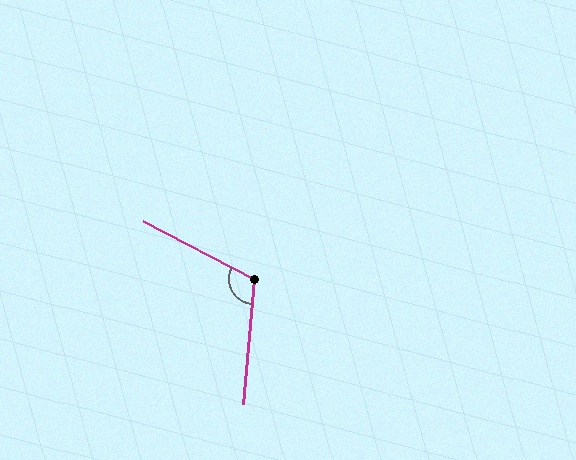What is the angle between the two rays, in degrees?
Approximately 112 degrees.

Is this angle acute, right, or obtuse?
It is obtuse.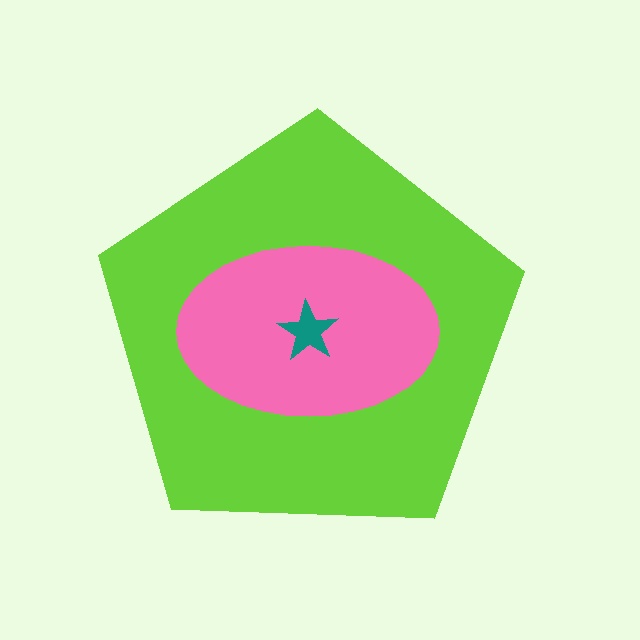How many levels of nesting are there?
3.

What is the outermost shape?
The lime pentagon.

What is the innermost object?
The teal star.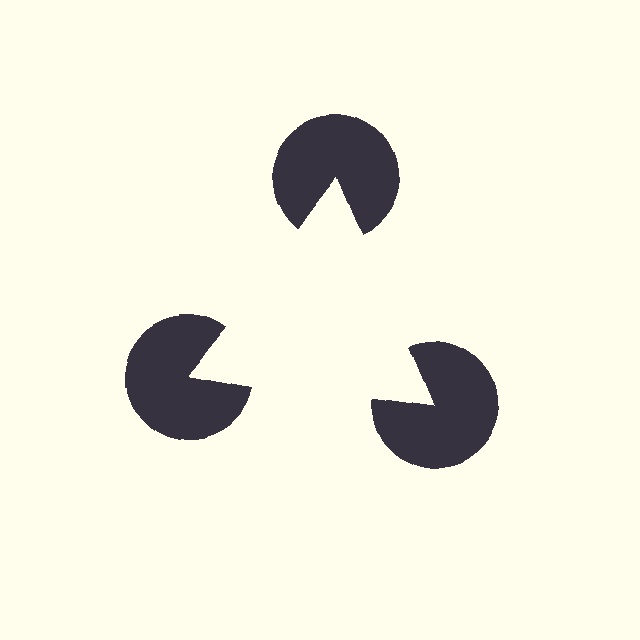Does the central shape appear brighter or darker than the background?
It typically appears slightly brighter than the background, even though no actual brightness change is drawn.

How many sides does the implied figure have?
3 sides.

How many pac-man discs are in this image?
There are 3 — one at each vertex of the illusory triangle.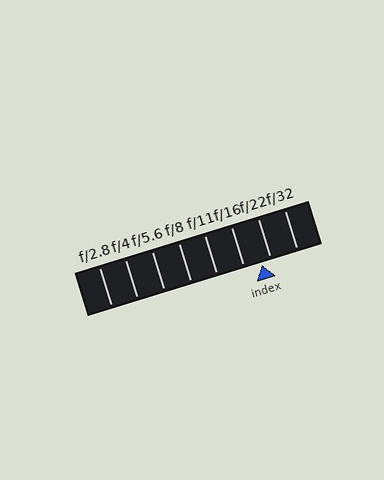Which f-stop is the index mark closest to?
The index mark is closest to f/22.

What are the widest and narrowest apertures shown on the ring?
The widest aperture shown is f/2.8 and the narrowest is f/32.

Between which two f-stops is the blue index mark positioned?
The index mark is between f/16 and f/22.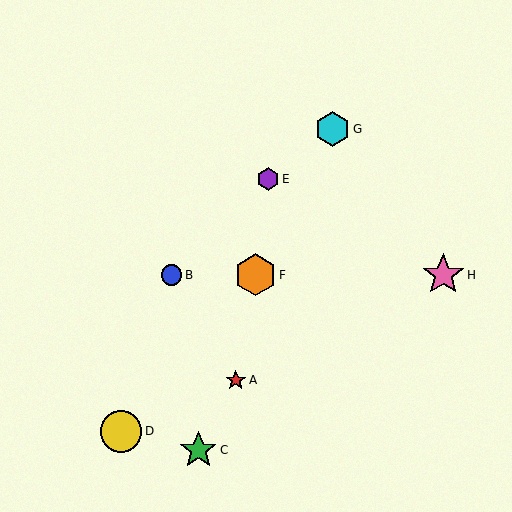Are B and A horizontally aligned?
No, B is at y≈275 and A is at y≈380.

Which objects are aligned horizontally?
Objects B, F, H are aligned horizontally.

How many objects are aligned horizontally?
3 objects (B, F, H) are aligned horizontally.